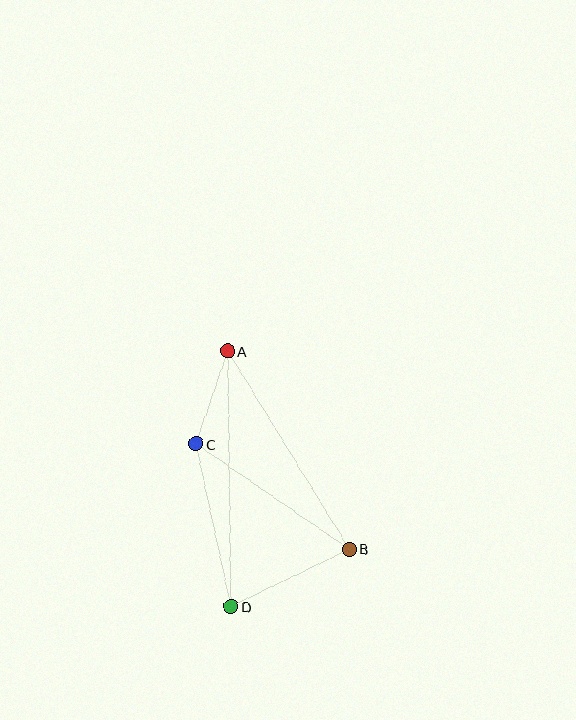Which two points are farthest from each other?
Points A and D are farthest from each other.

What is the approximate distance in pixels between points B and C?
The distance between B and C is approximately 186 pixels.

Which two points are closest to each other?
Points A and C are closest to each other.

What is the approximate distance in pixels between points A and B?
The distance between A and B is approximately 232 pixels.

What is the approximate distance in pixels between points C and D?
The distance between C and D is approximately 166 pixels.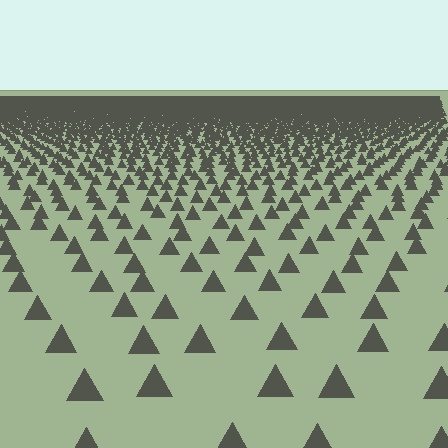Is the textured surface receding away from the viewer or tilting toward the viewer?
The surface is receding away from the viewer. Texture elements get smaller and denser toward the top.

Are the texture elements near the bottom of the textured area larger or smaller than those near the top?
Larger. Near the bottom, elements are closer to the viewer and appear at a bigger on-screen size.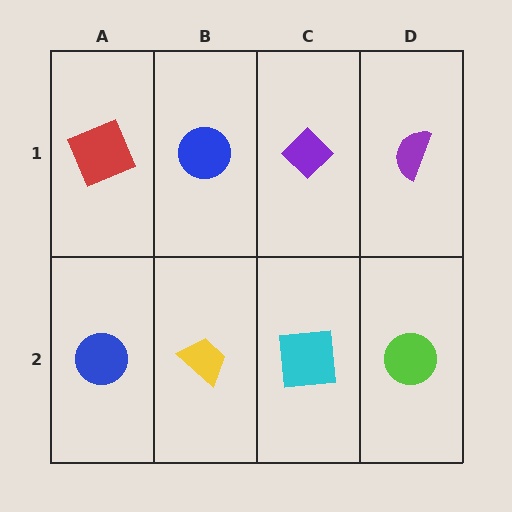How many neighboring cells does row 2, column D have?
2.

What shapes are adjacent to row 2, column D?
A purple semicircle (row 1, column D), a cyan square (row 2, column C).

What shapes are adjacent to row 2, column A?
A red square (row 1, column A), a yellow trapezoid (row 2, column B).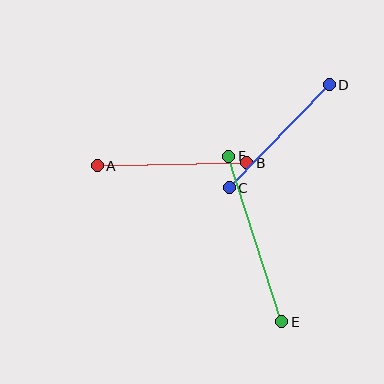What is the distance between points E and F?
The distance is approximately 174 pixels.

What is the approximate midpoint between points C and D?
The midpoint is at approximately (279, 136) pixels.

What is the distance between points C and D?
The distance is approximately 143 pixels.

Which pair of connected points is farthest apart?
Points E and F are farthest apart.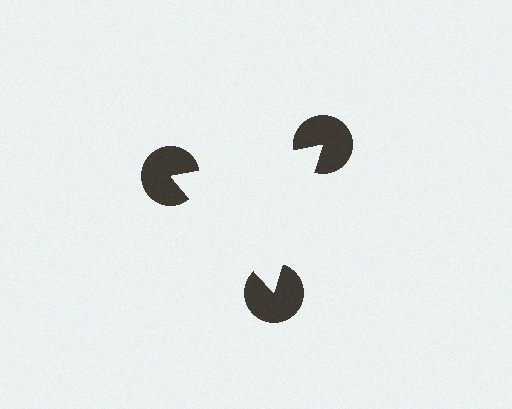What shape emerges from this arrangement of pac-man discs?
An illusory triangle — its edges are inferred from the aligned wedge cuts in the pac-man discs, not physically drawn.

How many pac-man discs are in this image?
There are 3 — one at each vertex of the illusory triangle.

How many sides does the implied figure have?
3 sides.